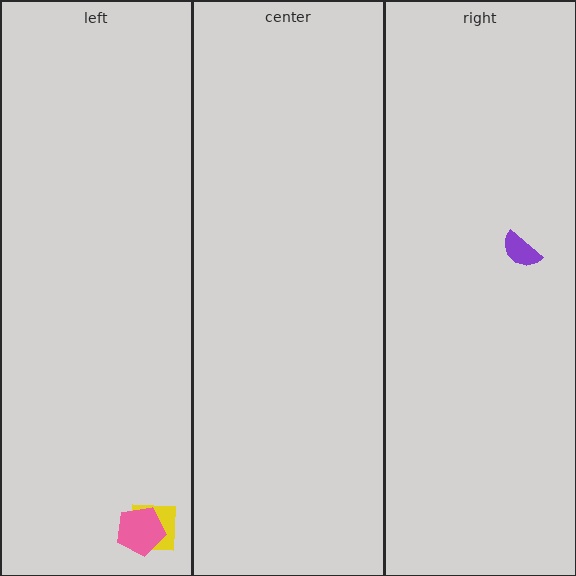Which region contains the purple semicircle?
The right region.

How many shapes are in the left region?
2.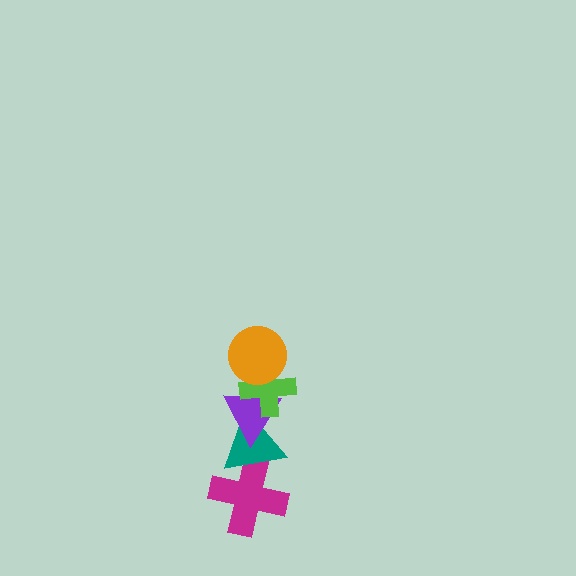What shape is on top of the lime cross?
The orange circle is on top of the lime cross.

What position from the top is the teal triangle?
The teal triangle is 4th from the top.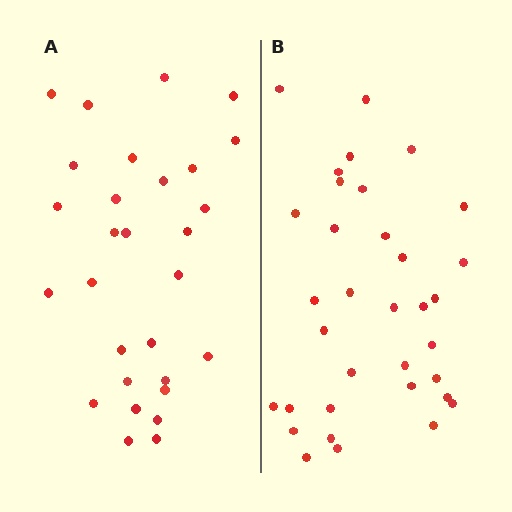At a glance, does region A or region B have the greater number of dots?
Region B (the right region) has more dots.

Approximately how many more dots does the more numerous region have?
Region B has about 5 more dots than region A.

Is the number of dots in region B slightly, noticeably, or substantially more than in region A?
Region B has only slightly more — the two regions are fairly close. The ratio is roughly 1.2 to 1.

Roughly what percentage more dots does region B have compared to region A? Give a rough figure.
About 15% more.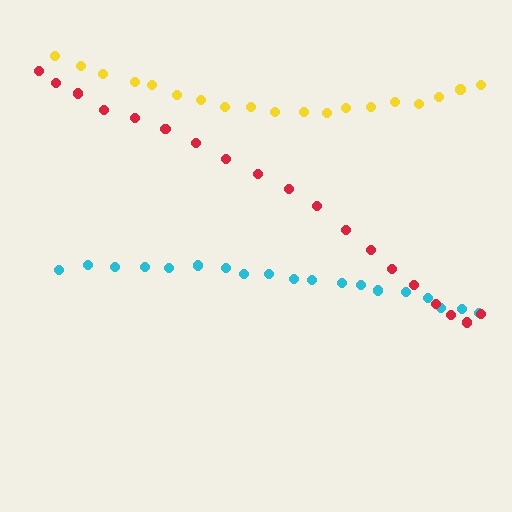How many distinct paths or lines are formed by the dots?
There are 3 distinct paths.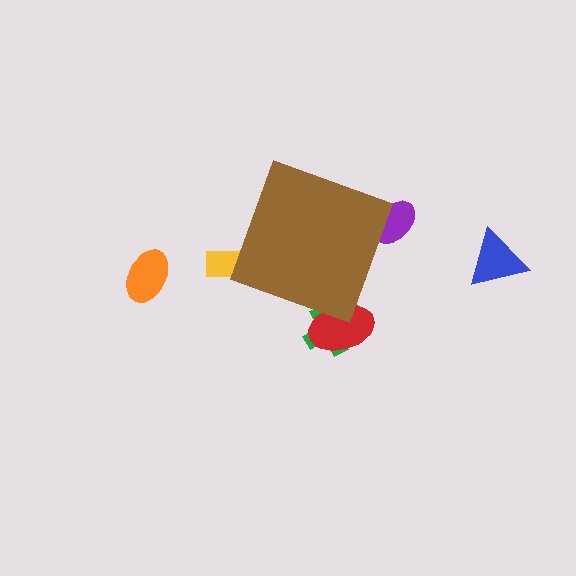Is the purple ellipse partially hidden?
Yes, the purple ellipse is partially hidden behind the brown diamond.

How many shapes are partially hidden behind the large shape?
4 shapes are partially hidden.